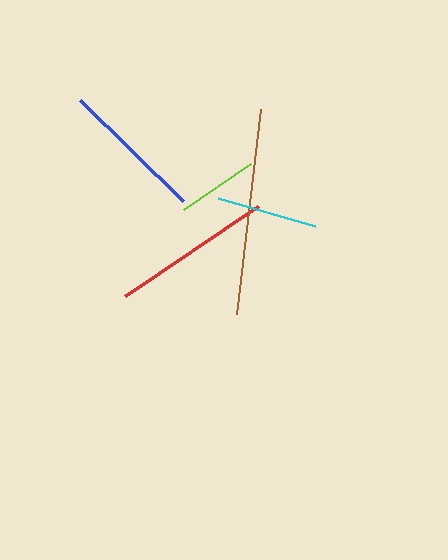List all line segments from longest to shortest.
From longest to shortest: brown, red, blue, cyan, lime.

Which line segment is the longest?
The brown line is the longest at approximately 207 pixels.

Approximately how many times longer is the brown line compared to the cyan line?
The brown line is approximately 2.0 times the length of the cyan line.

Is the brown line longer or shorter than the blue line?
The brown line is longer than the blue line.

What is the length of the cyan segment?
The cyan segment is approximately 101 pixels long.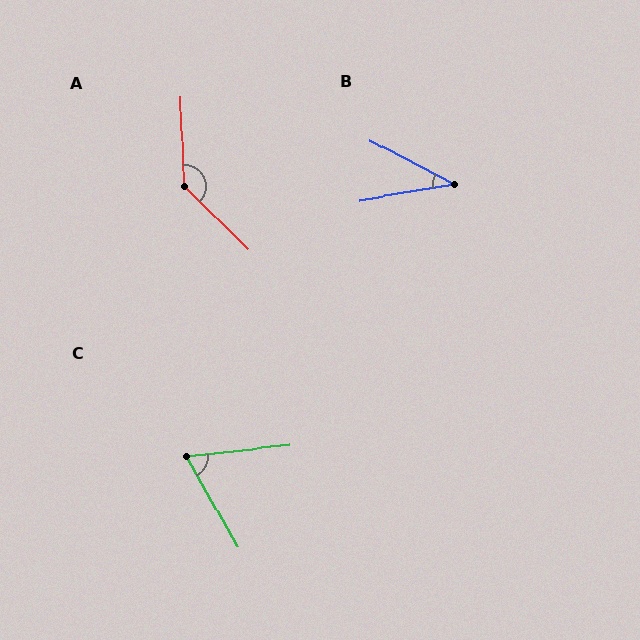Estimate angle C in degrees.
Approximately 67 degrees.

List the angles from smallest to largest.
B (37°), C (67°), A (136°).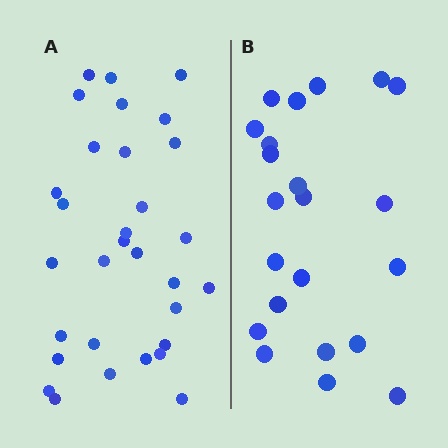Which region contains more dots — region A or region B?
Region A (the left region) has more dots.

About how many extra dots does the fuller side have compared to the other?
Region A has roughly 8 or so more dots than region B.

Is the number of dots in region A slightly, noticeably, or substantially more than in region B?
Region A has noticeably more, but not dramatically so. The ratio is roughly 1.4 to 1.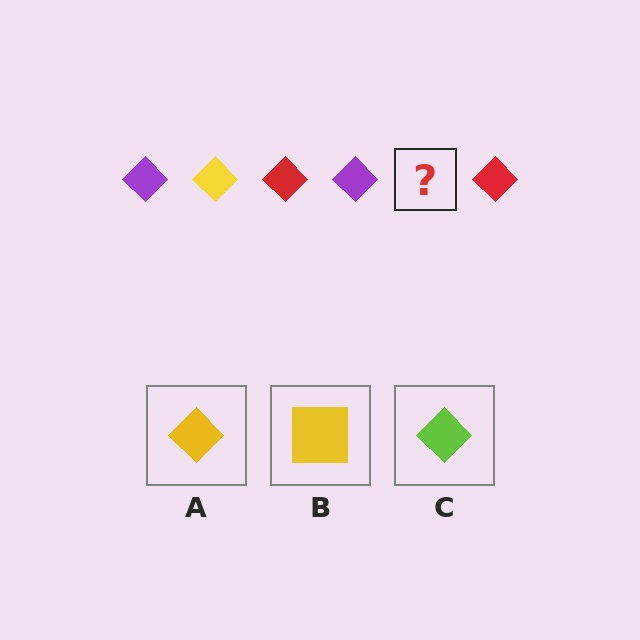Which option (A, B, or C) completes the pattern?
A.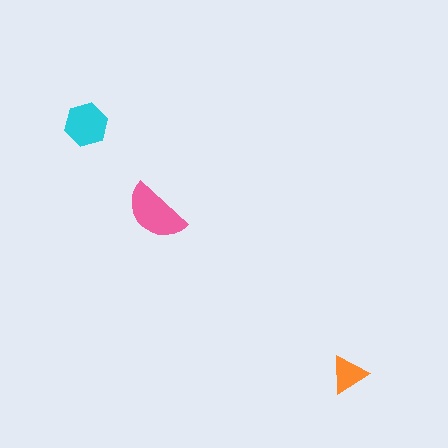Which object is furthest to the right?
The orange triangle is rightmost.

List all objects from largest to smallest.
The pink semicircle, the cyan hexagon, the orange triangle.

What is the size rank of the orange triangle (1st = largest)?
3rd.